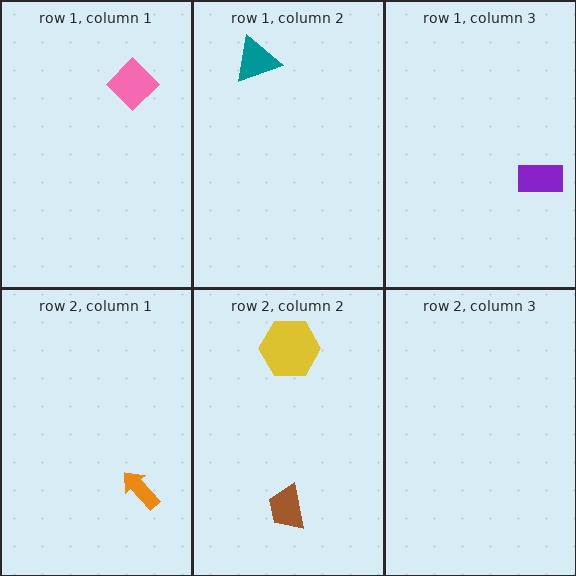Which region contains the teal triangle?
The row 1, column 2 region.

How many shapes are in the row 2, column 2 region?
2.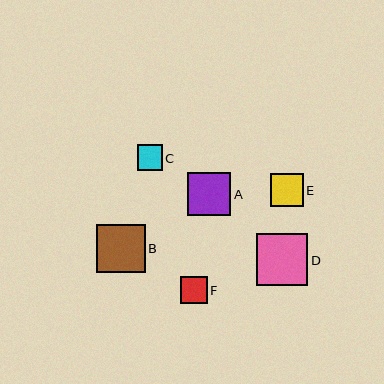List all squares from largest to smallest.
From largest to smallest: D, B, A, E, F, C.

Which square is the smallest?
Square C is the smallest with a size of approximately 25 pixels.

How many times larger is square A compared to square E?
Square A is approximately 1.3 times the size of square E.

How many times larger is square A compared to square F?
Square A is approximately 1.6 times the size of square F.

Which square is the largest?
Square D is the largest with a size of approximately 51 pixels.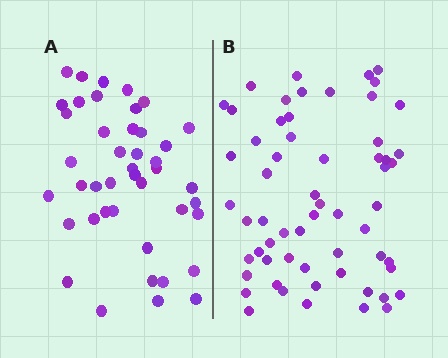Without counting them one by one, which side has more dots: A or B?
Region B (the right region) has more dots.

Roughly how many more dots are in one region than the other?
Region B has approximately 15 more dots than region A.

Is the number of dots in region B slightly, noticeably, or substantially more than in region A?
Region B has noticeably more, but not dramatically so. The ratio is roughly 1.4 to 1.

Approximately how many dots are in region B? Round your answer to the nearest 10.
About 60 dots.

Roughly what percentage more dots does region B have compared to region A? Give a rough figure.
About 40% more.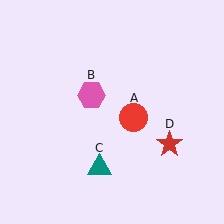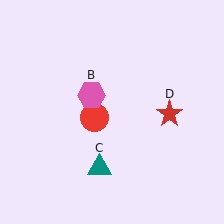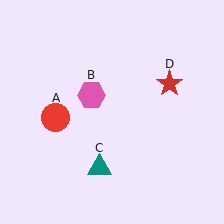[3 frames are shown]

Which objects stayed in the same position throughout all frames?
Pink hexagon (object B) and teal triangle (object C) remained stationary.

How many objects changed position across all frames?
2 objects changed position: red circle (object A), red star (object D).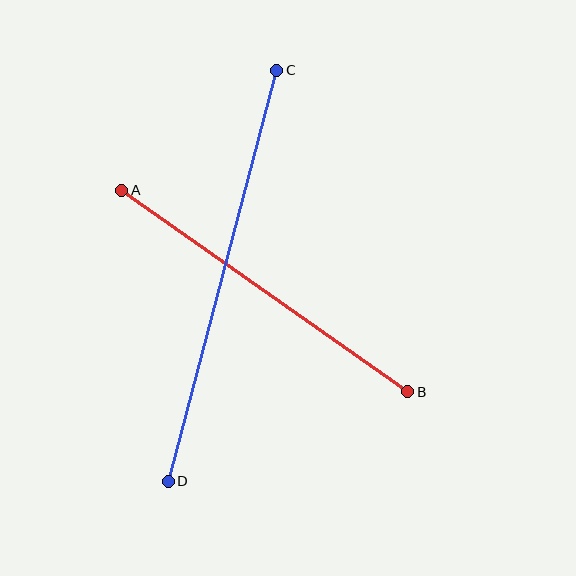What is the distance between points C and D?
The distance is approximately 425 pixels.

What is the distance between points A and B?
The distance is approximately 350 pixels.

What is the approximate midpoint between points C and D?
The midpoint is at approximately (223, 276) pixels.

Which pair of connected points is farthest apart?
Points C and D are farthest apart.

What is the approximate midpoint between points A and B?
The midpoint is at approximately (265, 291) pixels.